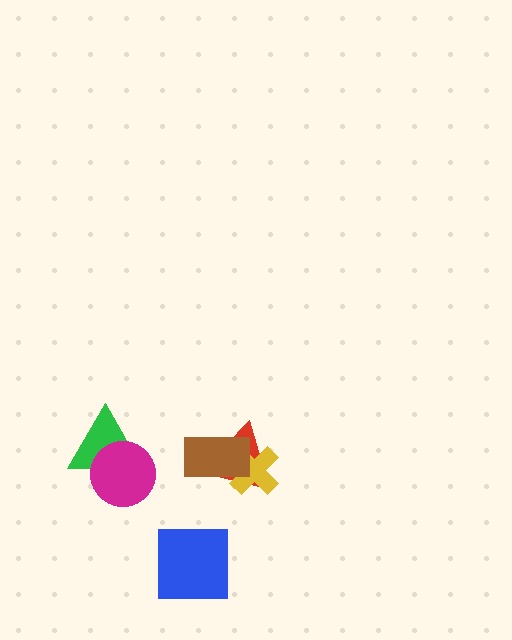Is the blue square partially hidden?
No, no other shape covers it.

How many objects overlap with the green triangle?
1 object overlaps with the green triangle.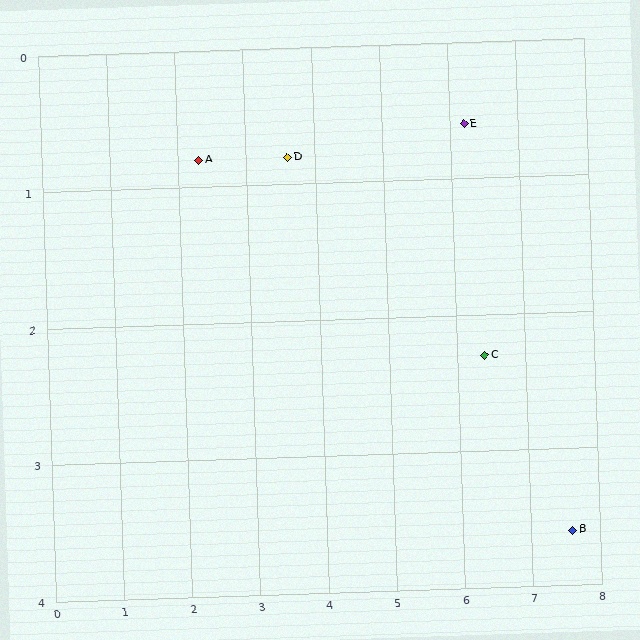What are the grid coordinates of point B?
Point B is at approximately (7.6, 3.6).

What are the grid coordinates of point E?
Point E is at approximately (6.2, 0.6).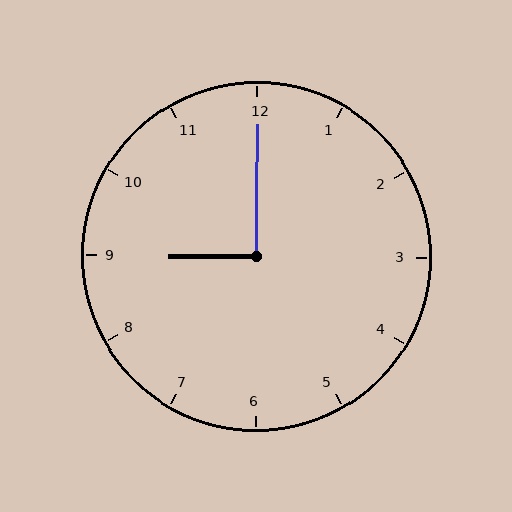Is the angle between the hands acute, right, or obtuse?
It is right.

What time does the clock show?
9:00.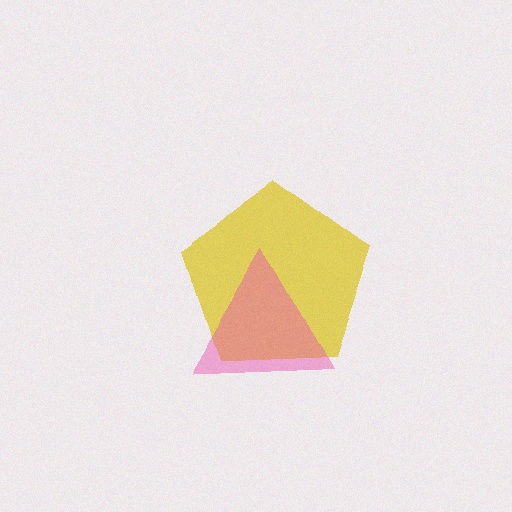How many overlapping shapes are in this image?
There are 2 overlapping shapes in the image.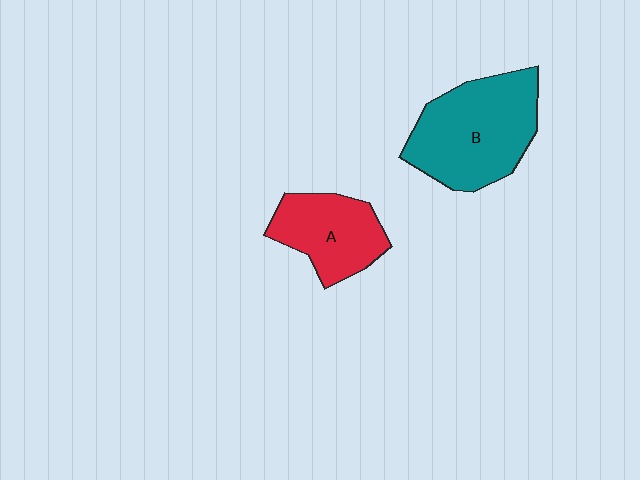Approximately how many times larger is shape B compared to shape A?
Approximately 1.6 times.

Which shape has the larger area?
Shape B (teal).